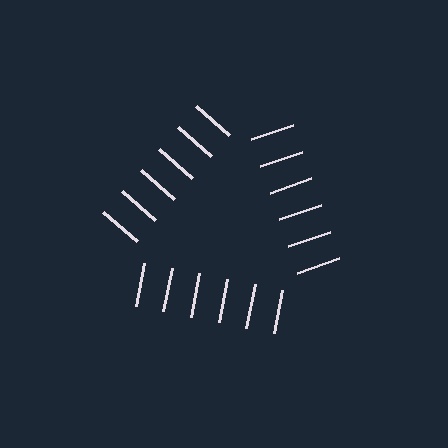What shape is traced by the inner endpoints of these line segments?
An illusory triangle — the line segments terminate on its edges but no continuous stroke is drawn.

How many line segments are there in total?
18 — 6 along each of the 3 edges.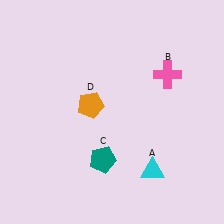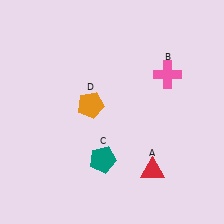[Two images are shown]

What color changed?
The triangle (A) changed from cyan in Image 1 to red in Image 2.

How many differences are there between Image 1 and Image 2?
There is 1 difference between the two images.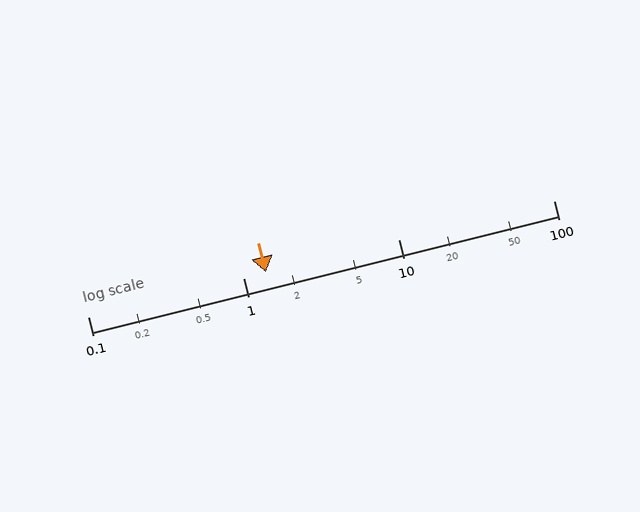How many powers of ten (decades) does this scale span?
The scale spans 3 decades, from 0.1 to 100.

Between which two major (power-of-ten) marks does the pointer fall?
The pointer is between 1 and 10.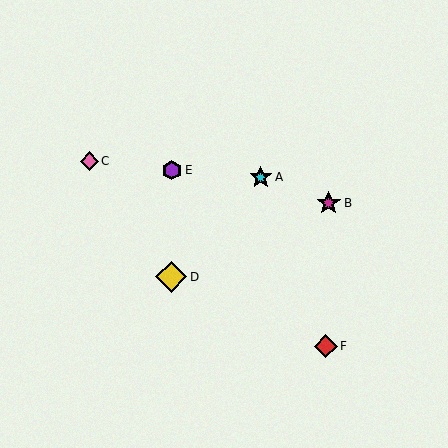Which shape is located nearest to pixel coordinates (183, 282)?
The yellow diamond (labeled D) at (171, 277) is nearest to that location.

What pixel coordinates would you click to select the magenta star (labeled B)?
Click at (329, 203) to select the magenta star B.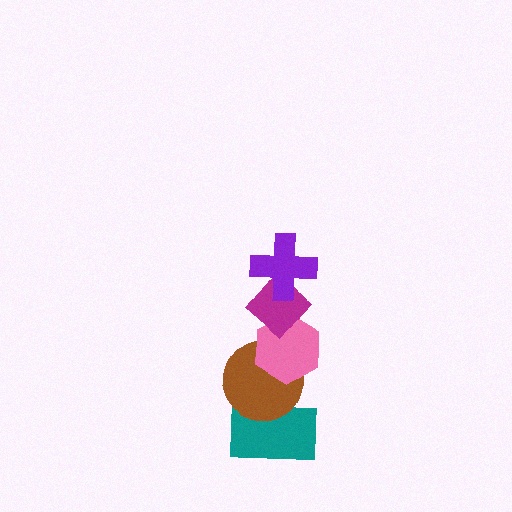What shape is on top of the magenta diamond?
The purple cross is on top of the magenta diamond.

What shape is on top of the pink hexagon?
The magenta diamond is on top of the pink hexagon.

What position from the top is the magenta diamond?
The magenta diamond is 2nd from the top.